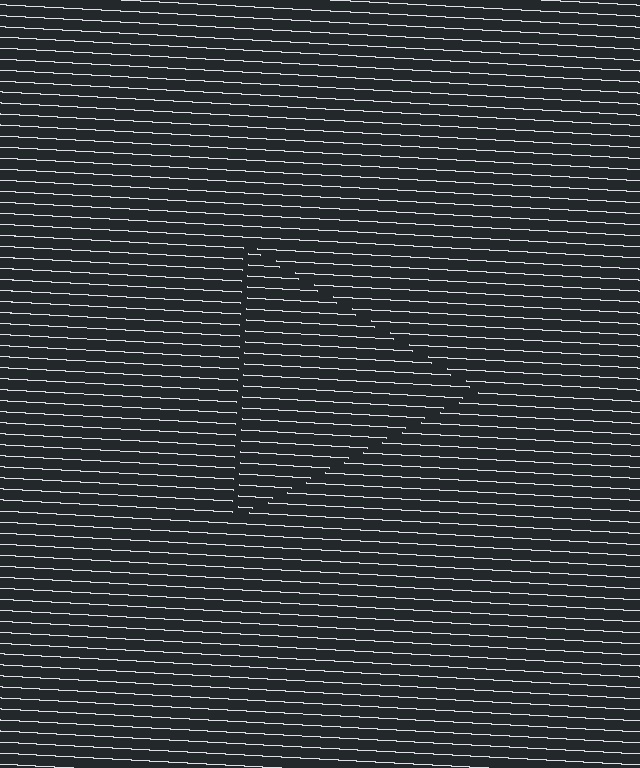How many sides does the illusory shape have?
3 sides — the line-ends trace a triangle.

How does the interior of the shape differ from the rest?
The interior of the shape contains the same grating, shifted by half a period — the contour is defined by the phase discontinuity where line-ends from the inner and outer gratings abut.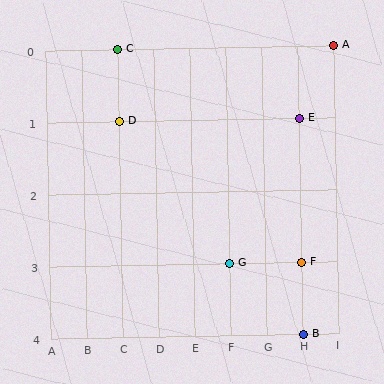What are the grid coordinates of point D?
Point D is at grid coordinates (C, 1).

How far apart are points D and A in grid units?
Points D and A are 6 columns and 1 row apart (about 6.1 grid units diagonally).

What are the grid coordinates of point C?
Point C is at grid coordinates (C, 0).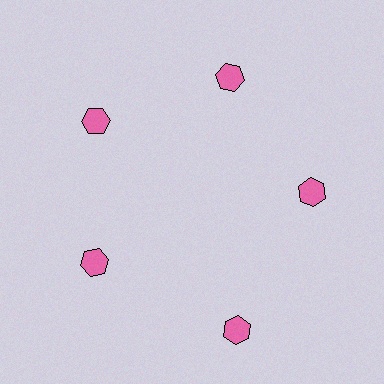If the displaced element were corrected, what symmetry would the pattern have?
It would have 5-fold rotational symmetry — the pattern would map onto itself every 72 degrees.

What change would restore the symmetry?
The symmetry would be restored by moving it inward, back onto the ring so that all 5 hexagons sit at equal angles and equal distance from the center.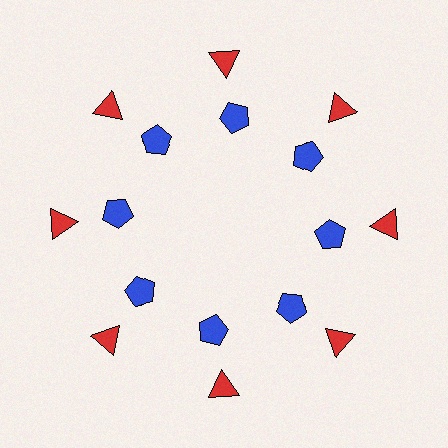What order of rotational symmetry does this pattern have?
This pattern has 8-fold rotational symmetry.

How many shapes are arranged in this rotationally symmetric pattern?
There are 16 shapes, arranged in 8 groups of 2.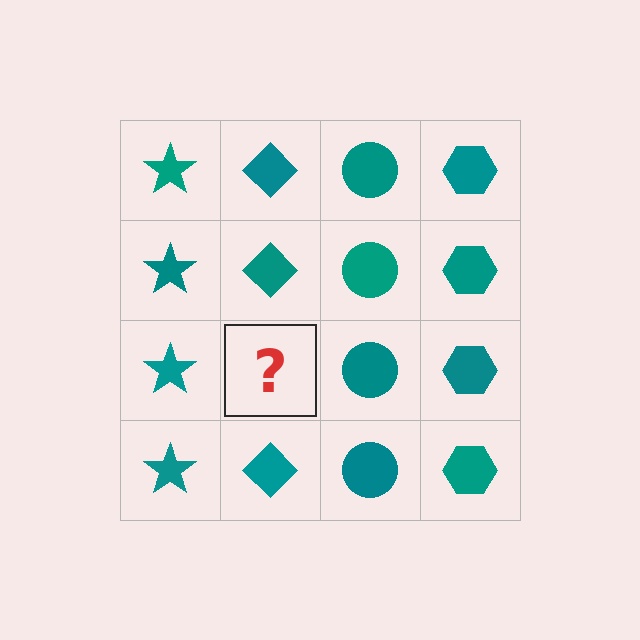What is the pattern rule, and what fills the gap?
The rule is that each column has a consistent shape. The gap should be filled with a teal diamond.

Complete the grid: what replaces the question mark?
The question mark should be replaced with a teal diamond.